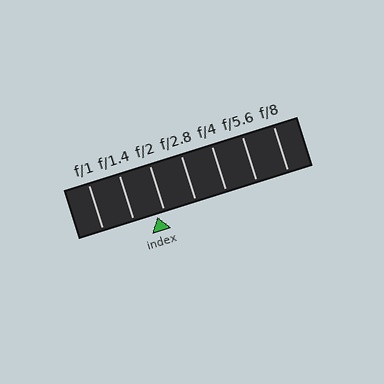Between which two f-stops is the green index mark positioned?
The index mark is between f/1.4 and f/2.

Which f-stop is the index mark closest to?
The index mark is closest to f/2.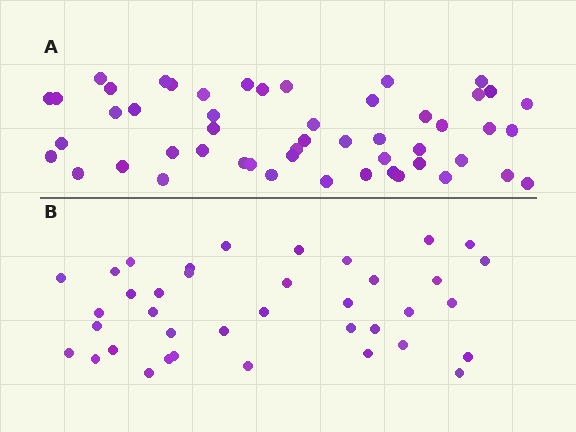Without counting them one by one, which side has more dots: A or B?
Region A (the top region) has more dots.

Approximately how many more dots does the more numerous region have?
Region A has approximately 15 more dots than region B.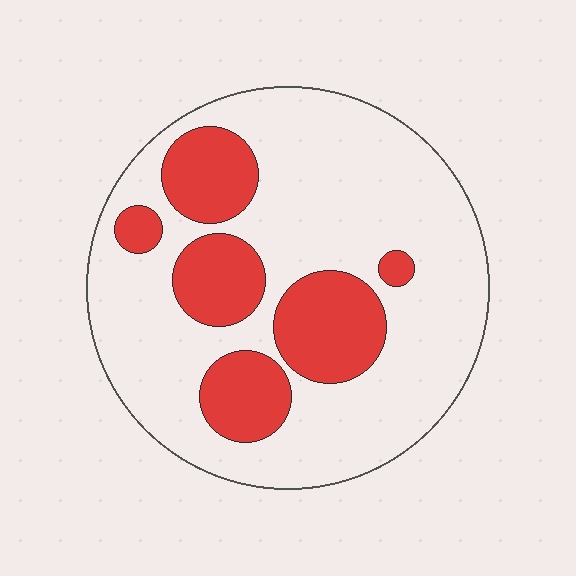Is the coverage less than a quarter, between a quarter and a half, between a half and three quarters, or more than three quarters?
Between a quarter and a half.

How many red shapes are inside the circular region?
6.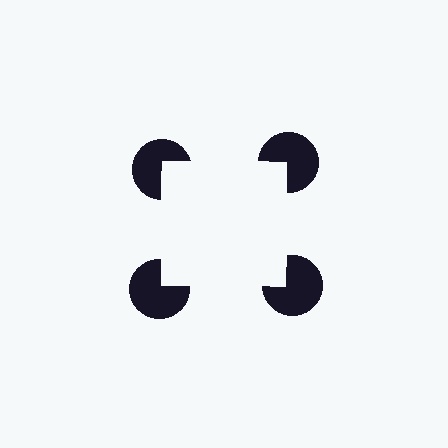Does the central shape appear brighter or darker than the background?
It typically appears slightly brighter than the background, even though no actual brightness change is drawn.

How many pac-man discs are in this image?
There are 4 — one at each vertex of the illusory square.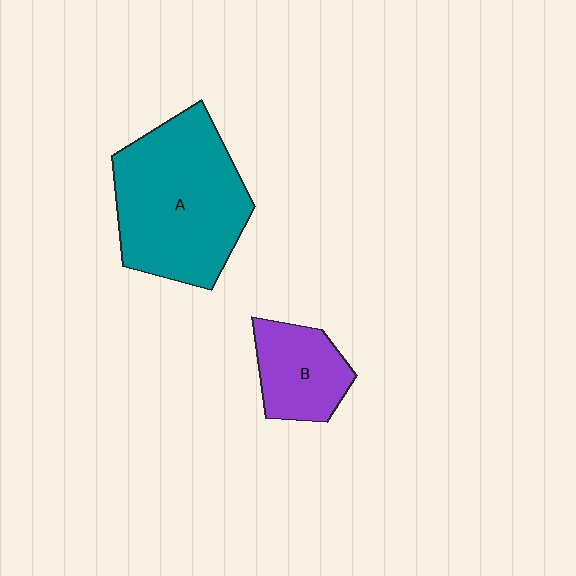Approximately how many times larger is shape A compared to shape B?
Approximately 2.3 times.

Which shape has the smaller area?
Shape B (purple).